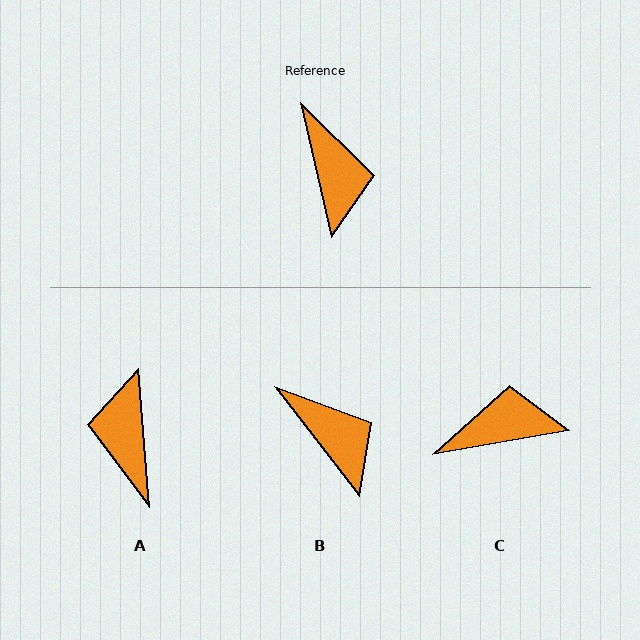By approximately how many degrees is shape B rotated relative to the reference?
Approximately 25 degrees counter-clockwise.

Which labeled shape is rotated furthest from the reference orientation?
A, about 171 degrees away.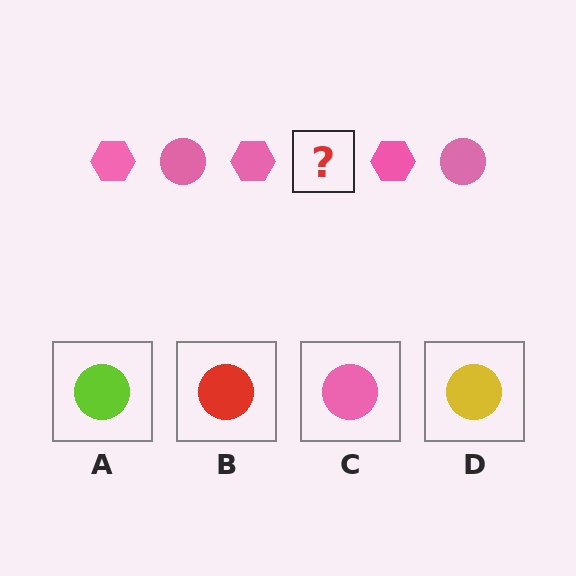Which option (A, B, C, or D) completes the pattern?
C.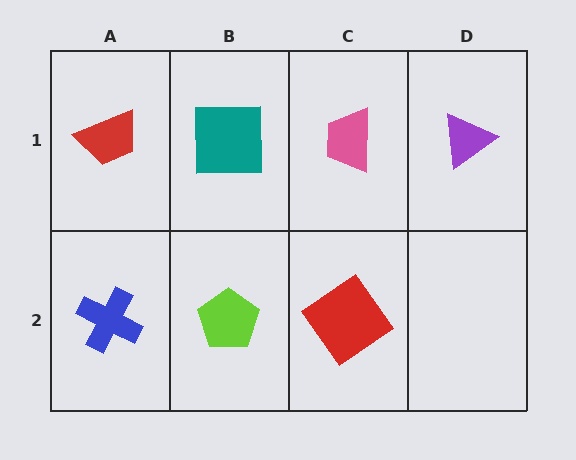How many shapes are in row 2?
3 shapes.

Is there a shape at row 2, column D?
No, that cell is empty.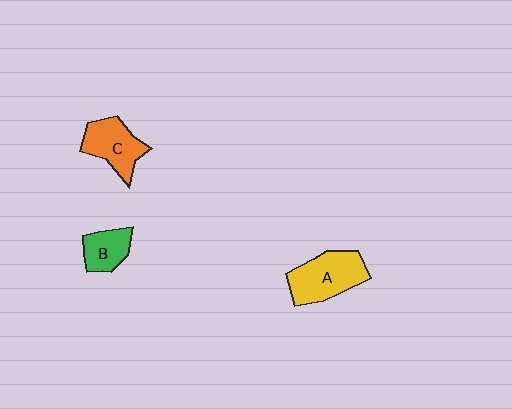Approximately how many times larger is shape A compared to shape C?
Approximately 1.2 times.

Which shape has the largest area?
Shape A (yellow).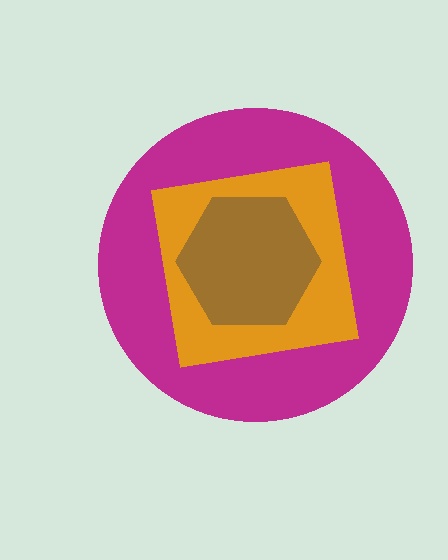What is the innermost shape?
The brown hexagon.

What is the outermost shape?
The magenta circle.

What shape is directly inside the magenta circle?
The orange square.